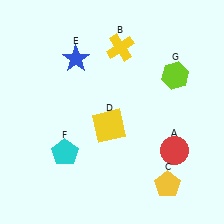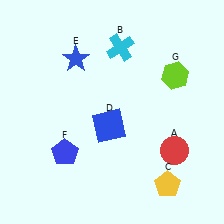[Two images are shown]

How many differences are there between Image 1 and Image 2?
There are 3 differences between the two images.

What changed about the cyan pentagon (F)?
In Image 1, F is cyan. In Image 2, it changed to blue.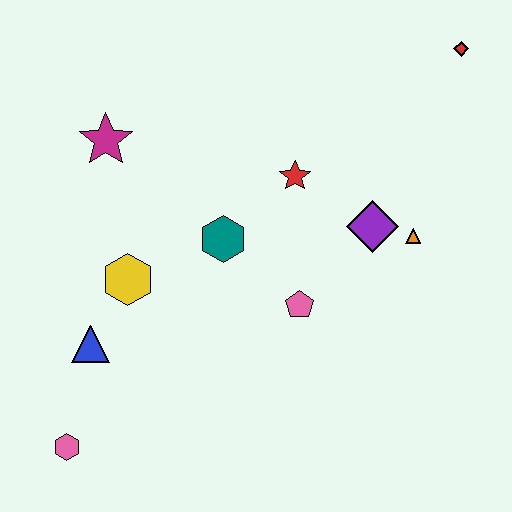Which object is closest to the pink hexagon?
The blue triangle is closest to the pink hexagon.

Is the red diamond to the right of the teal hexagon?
Yes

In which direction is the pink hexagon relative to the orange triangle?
The pink hexagon is to the left of the orange triangle.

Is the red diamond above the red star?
Yes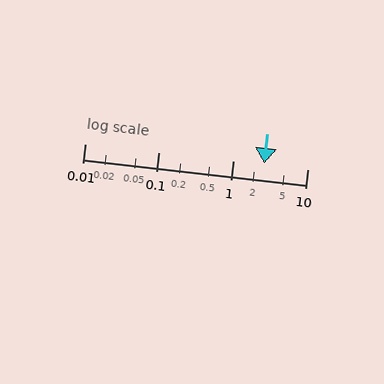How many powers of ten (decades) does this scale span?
The scale spans 3 decades, from 0.01 to 10.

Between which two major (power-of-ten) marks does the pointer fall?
The pointer is between 1 and 10.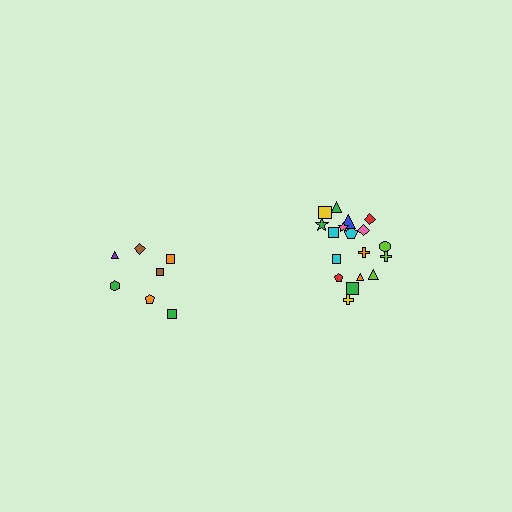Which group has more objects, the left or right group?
The right group.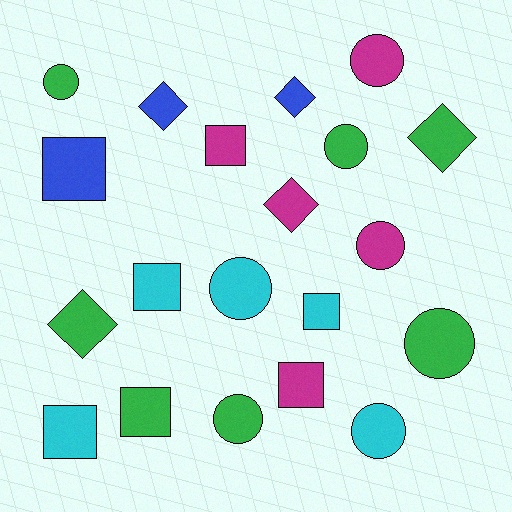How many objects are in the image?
There are 20 objects.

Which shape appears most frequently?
Circle, with 8 objects.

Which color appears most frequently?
Green, with 7 objects.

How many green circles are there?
There are 4 green circles.